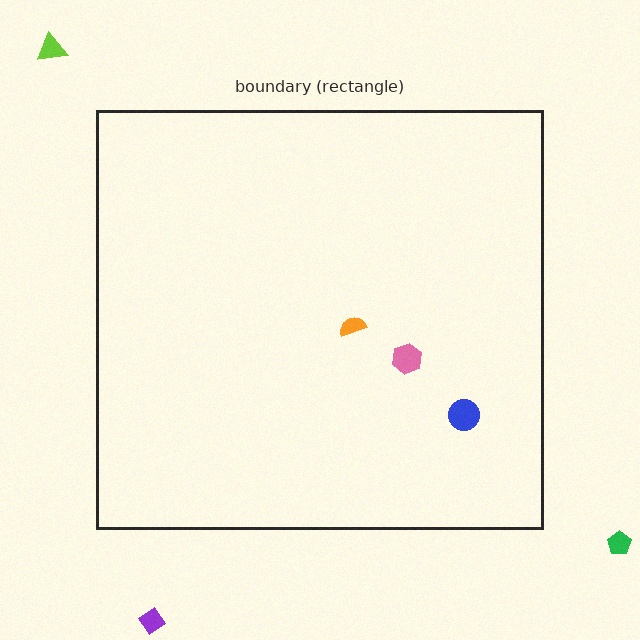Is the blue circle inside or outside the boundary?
Inside.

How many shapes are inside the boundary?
3 inside, 3 outside.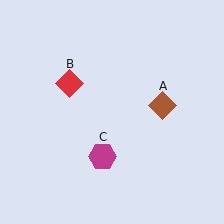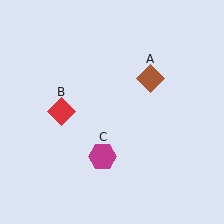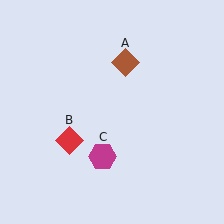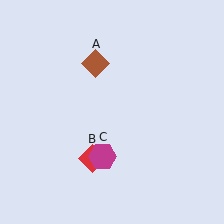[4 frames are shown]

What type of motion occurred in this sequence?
The brown diamond (object A), red diamond (object B) rotated counterclockwise around the center of the scene.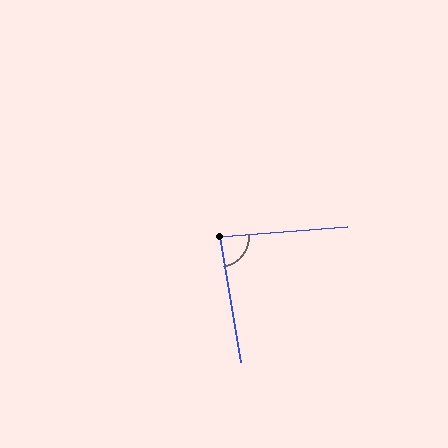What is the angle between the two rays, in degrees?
Approximately 85 degrees.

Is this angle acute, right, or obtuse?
It is acute.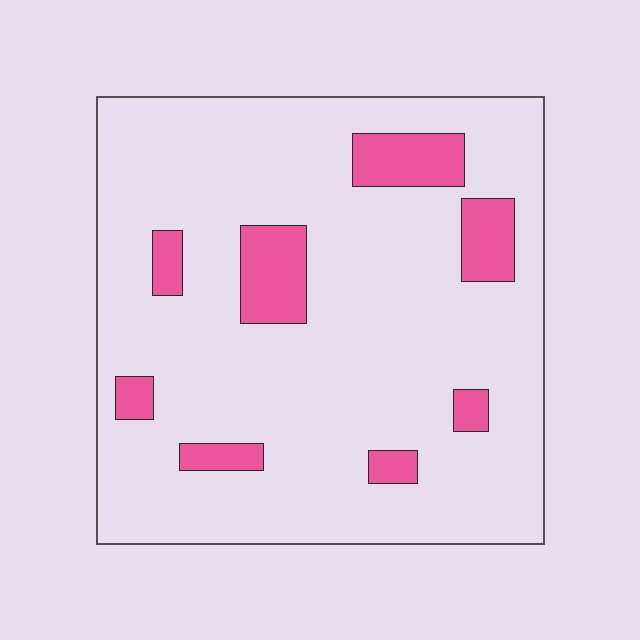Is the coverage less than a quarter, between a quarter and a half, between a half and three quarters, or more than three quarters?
Less than a quarter.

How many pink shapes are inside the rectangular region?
8.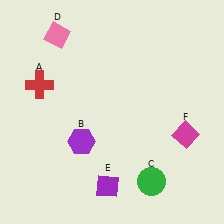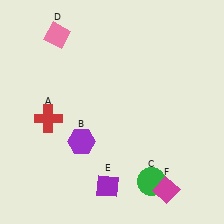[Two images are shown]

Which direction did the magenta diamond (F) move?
The magenta diamond (F) moved down.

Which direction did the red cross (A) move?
The red cross (A) moved down.